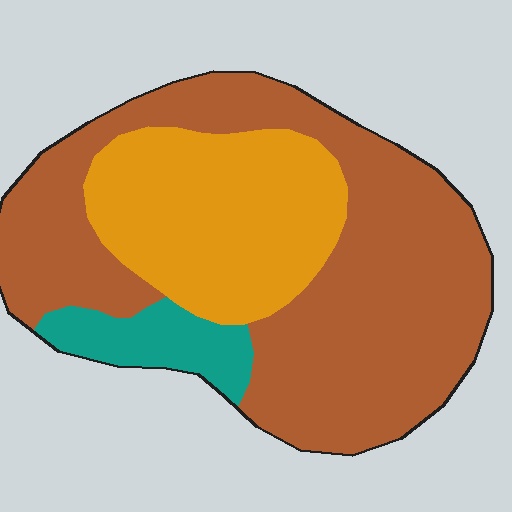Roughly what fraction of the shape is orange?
Orange covers roughly 30% of the shape.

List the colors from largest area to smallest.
From largest to smallest: brown, orange, teal.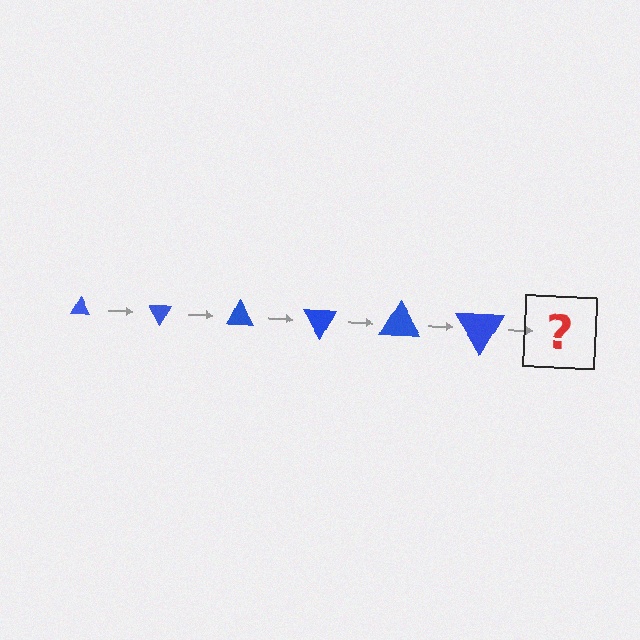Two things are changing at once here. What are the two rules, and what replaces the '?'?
The two rules are that the triangle grows larger each step and it rotates 60 degrees each step. The '?' should be a triangle, larger than the previous one and rotated 360 degrees from the start.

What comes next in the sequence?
The next element should be a triangle, larger than the previous one and rotated 360 degrees from the start.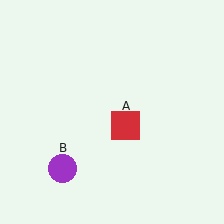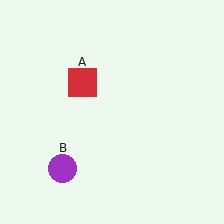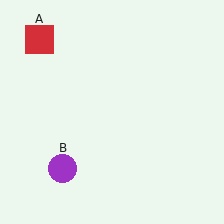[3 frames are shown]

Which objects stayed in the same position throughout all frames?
Purple circle (object B) remained stationary.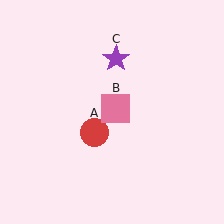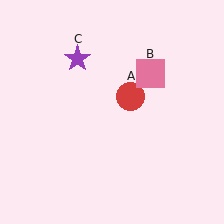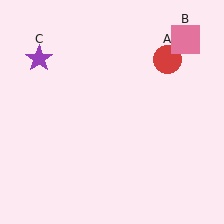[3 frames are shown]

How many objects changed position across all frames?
3 objects changed position: red circle (object A), pink square (object B), purple star (object C).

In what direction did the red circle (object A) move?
The red circle (object A) moved up and to the right.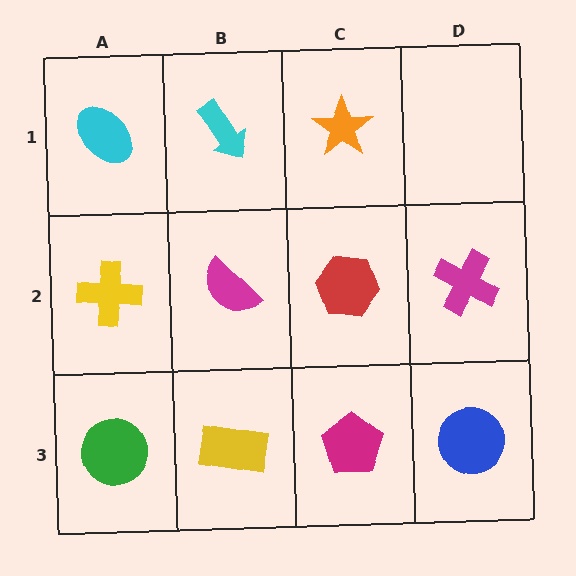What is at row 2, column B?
A magenta semicircle.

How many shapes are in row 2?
4 shapes.